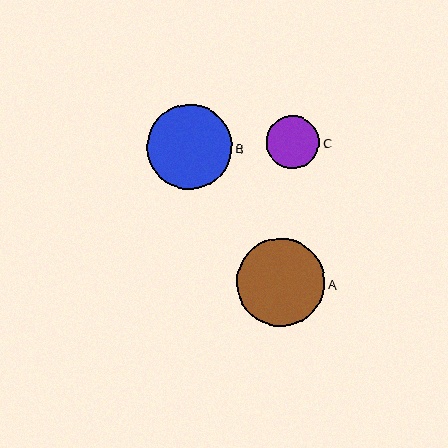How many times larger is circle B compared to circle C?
Circle B is approximately 1.6 times the size of circle C.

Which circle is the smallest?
Circle C is the smallest with a size of approximately 54 pixels.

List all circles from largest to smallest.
From largest to smallest: A, B, C.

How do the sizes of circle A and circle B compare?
Circle A and circle B are approximately the same size.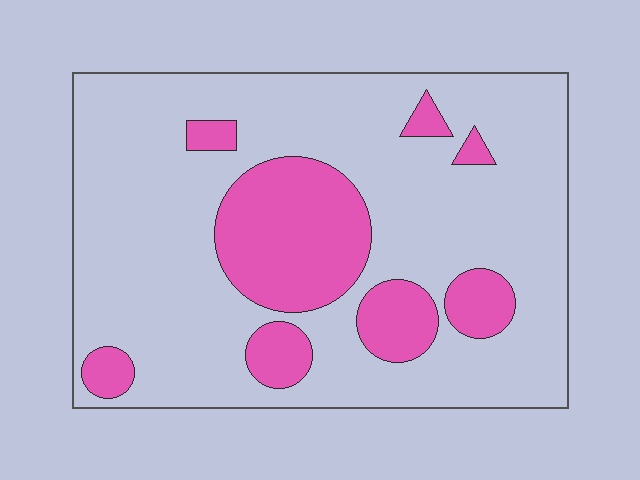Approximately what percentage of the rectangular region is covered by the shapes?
Approximately 25%.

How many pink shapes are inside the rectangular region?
8.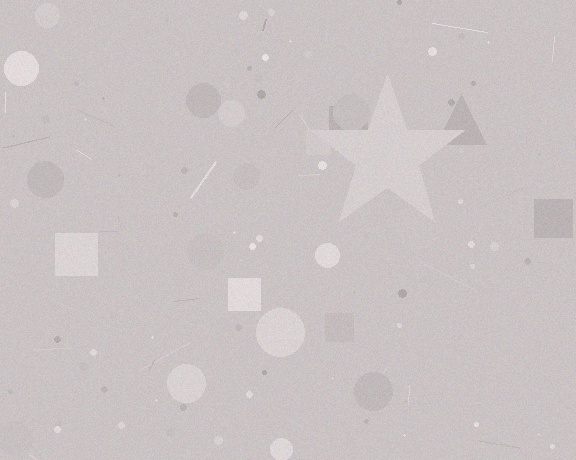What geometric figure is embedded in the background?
A star is embedded in the background.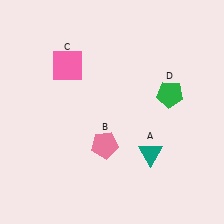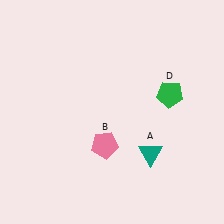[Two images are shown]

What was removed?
The pink square (C) was removed in Image 2.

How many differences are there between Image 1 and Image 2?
There is 1 difference between the two images.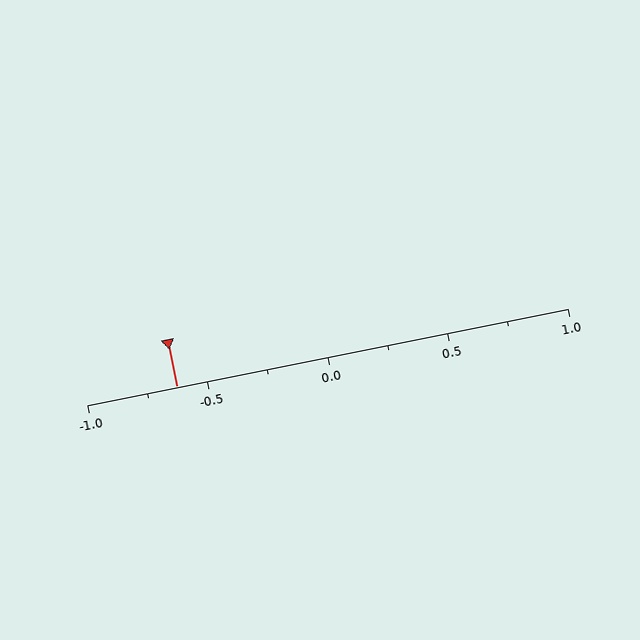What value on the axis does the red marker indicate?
The marker indicates approximately -0.62.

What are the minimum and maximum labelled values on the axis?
The axis runs from -1.0 to 1.0.